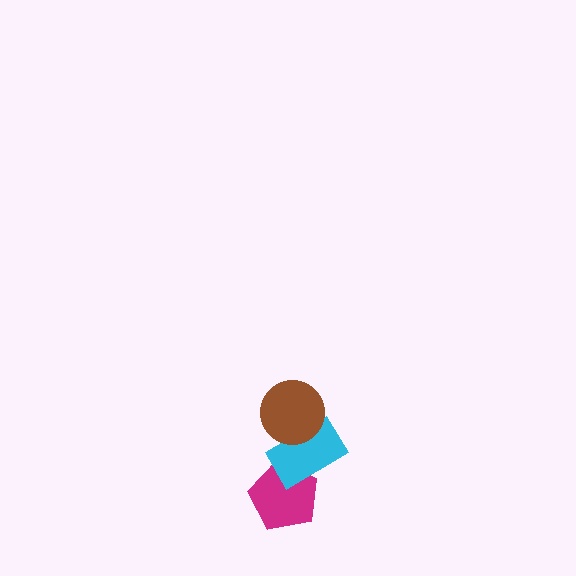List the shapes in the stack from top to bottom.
From top to bottom: the brown circle, the cyan rectangle, the magenta pentagon.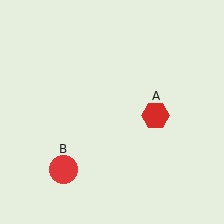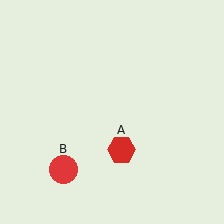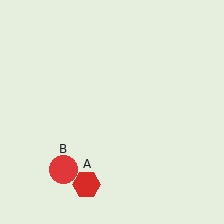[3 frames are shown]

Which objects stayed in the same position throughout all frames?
Red circle (object B) remained stationary.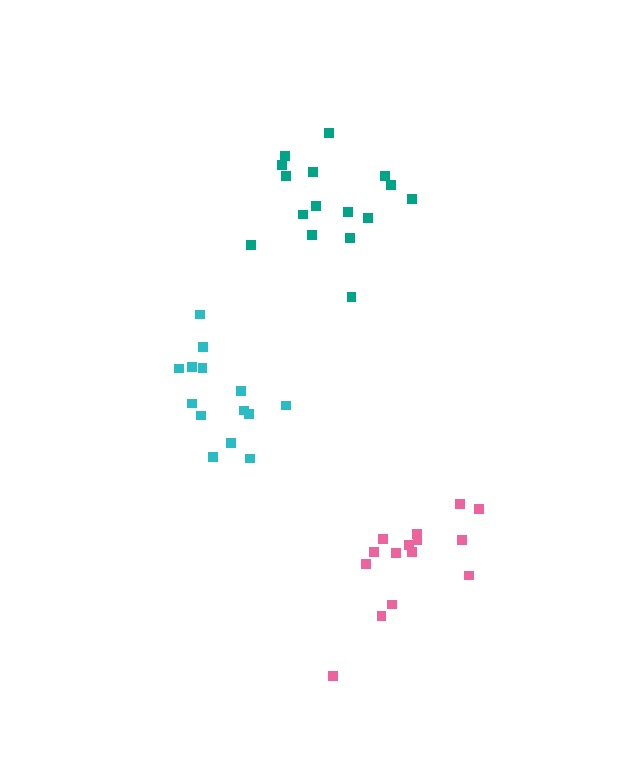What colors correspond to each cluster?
The clusters are colored: teal, pink, cyan.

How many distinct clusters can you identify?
There are 3 distinct clusters.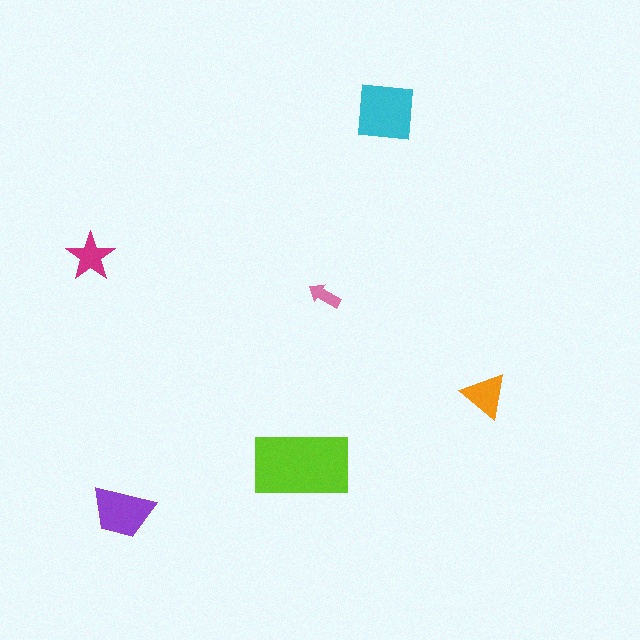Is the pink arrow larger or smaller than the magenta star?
Smaller.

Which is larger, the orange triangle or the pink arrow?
The orange triangle.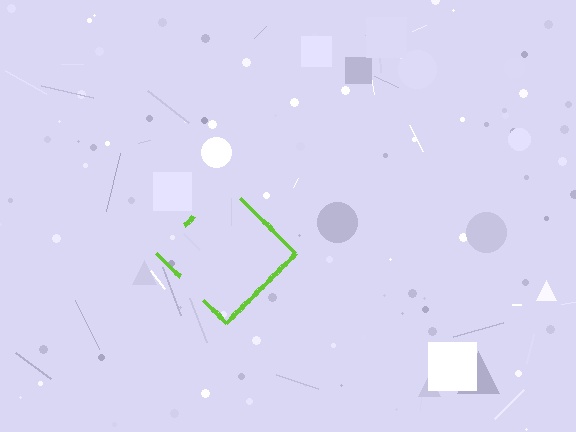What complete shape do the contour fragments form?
The contour fragments form a diamond.